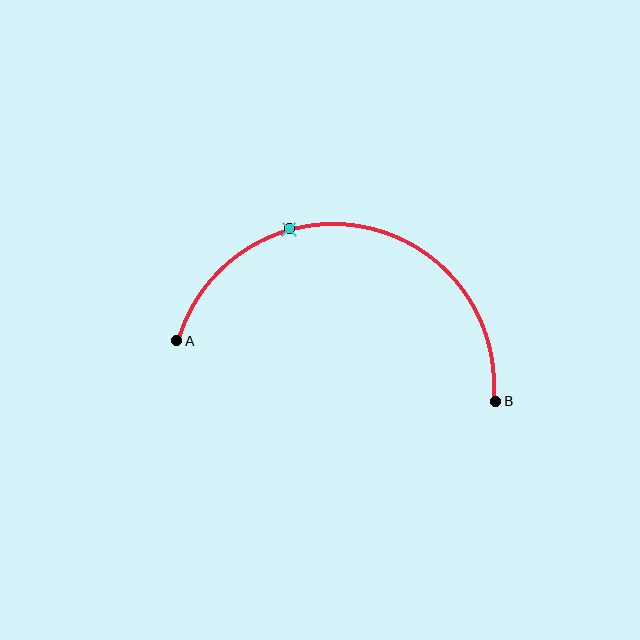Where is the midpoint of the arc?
The arc midpoint is the point on the curve farthest from the straight line joining A and B. It sits above that line.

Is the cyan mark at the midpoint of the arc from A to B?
No. The cyan mark lies on the arc but is closer to endpoint A. The arc midpoint would be at the point on the curve equidistant along the arc from both A and B.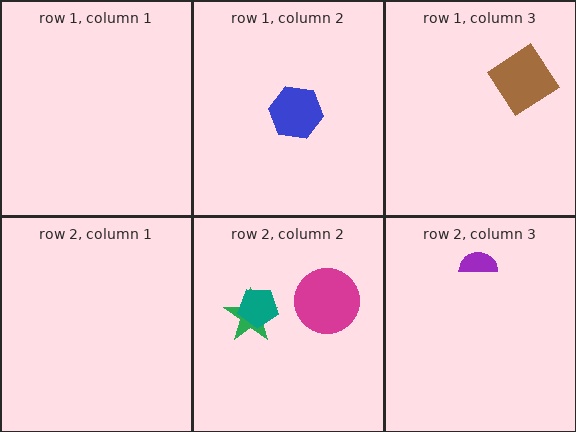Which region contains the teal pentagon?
The row 2, column 2 region.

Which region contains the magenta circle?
The row 2, column 2 region.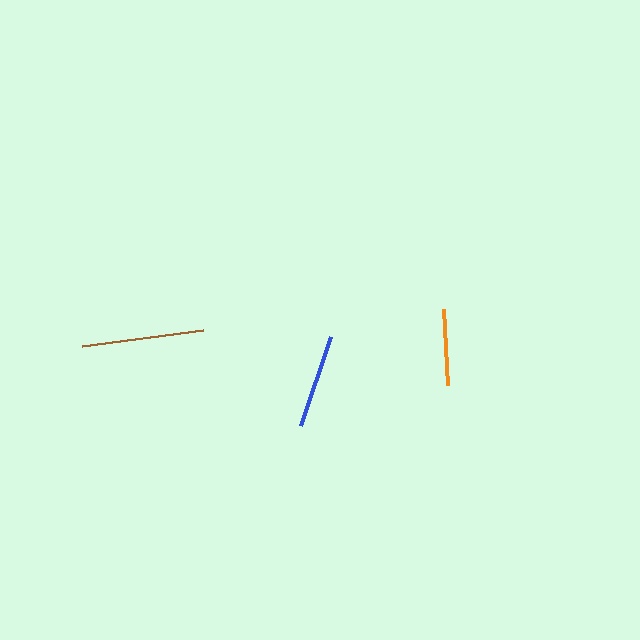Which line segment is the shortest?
The orange line is the shortest at approximately 75 pixels.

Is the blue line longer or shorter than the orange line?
The blue line is longer than the orange line.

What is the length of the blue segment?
The blue segment is approximately 94 pixels long.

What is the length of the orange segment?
The orange segment is approximately 75 pixels long.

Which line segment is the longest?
The brown line is the longest at approximately 122 pixels.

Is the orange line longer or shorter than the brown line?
The brown line is longer than the orange line.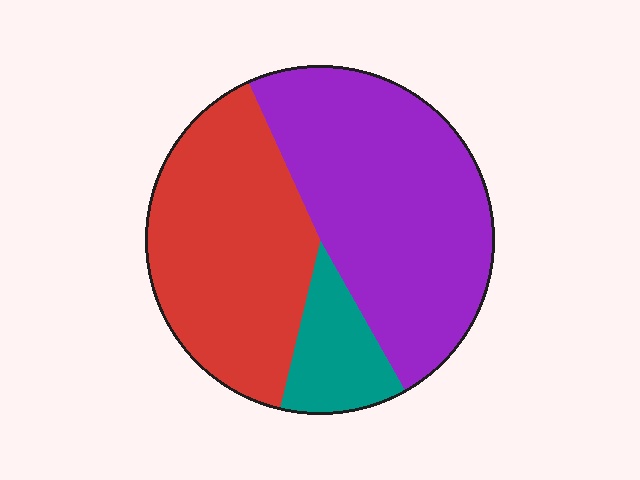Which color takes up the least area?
Teal, at roughly 10%.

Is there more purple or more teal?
Purple.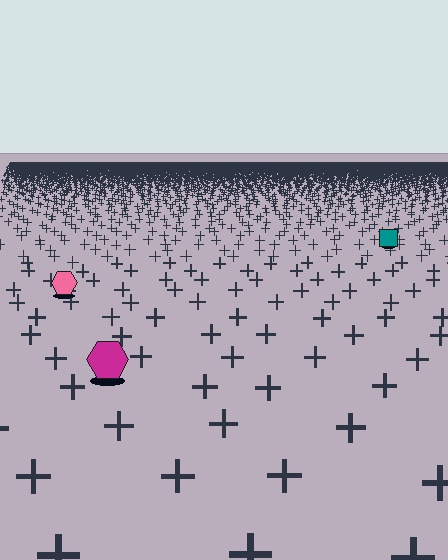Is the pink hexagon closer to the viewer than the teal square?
Yes. The pink hexagon is closer — you can tell from the texture gradient: the ground texture is coarser near it.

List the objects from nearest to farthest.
From nearest to farthest: the magenta hexagon, the pink hexagon, the teal square.